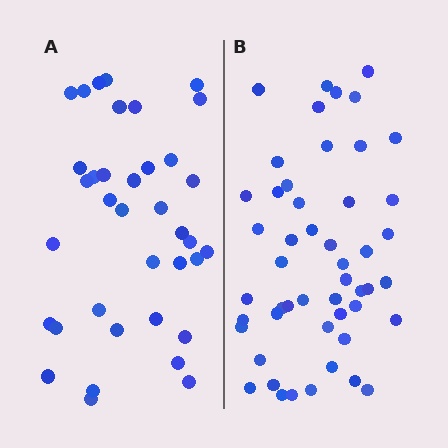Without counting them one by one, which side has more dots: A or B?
Region B (the right region) has more dots.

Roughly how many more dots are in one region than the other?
Region B has approximately 15 more dots than region A.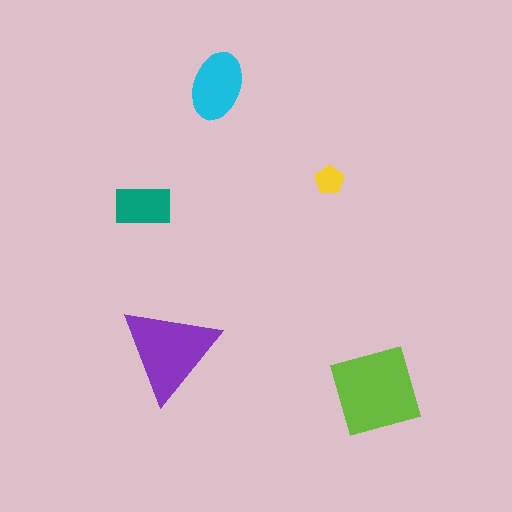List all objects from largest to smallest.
The lime diamond, the purple triangle, the cyan ellipse, the teal rectangle, the yellow pentagon.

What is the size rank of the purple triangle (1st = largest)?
2nd.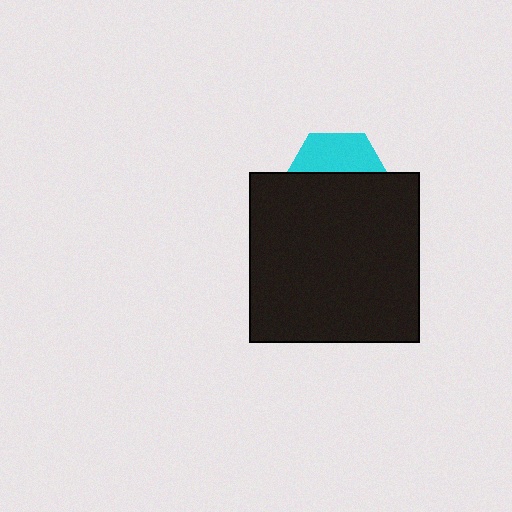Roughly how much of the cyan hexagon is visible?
A small part of it is visible (roughly 36%).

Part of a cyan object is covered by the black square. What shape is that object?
It is a hexagon.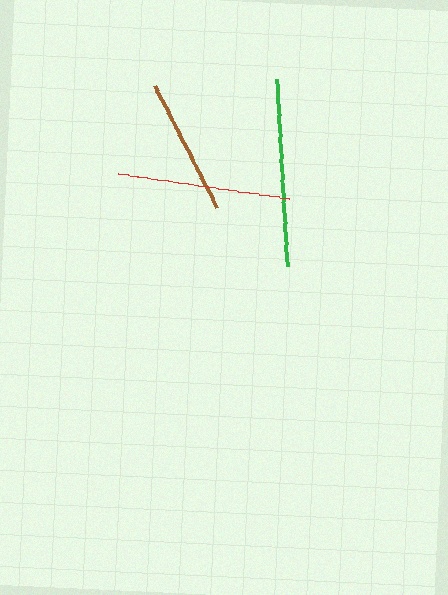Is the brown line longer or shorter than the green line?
The green line is longer than the brown line.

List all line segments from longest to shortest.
From longest to shortest: green, red, brown.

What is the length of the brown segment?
The brown segment is approximately 138 pixels long.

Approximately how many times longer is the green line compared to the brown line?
The green line is approximately 1.4 times the length of the brown line.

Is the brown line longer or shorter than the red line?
The red line is longer than the brown line.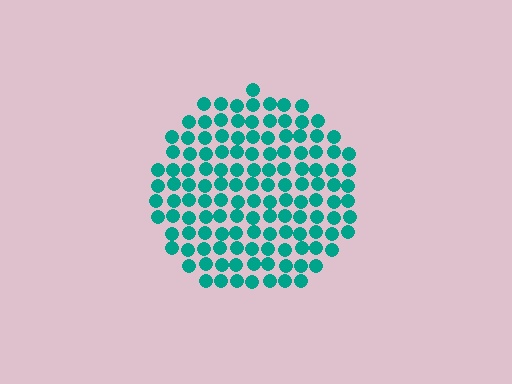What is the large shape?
The large shape is a circle.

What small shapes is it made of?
It is made of small circles.